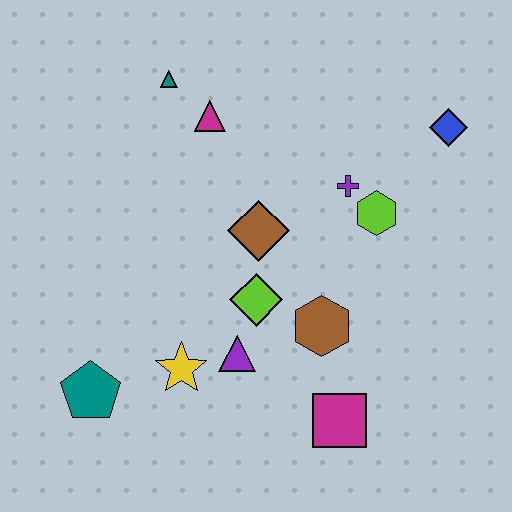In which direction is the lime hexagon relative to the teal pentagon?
The lime hexagon is to the right of the teal pentagon.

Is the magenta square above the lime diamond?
No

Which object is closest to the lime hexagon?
The purple cross is closest to the lime hexagon.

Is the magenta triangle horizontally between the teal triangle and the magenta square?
Yes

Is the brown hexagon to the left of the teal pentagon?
No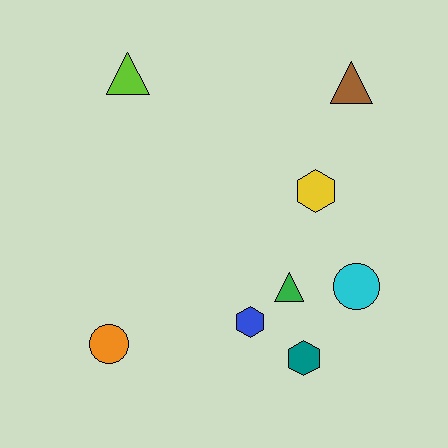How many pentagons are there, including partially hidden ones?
There are no pentagons.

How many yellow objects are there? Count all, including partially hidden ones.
There is 1 yellow object.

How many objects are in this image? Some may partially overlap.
There are 8 objects.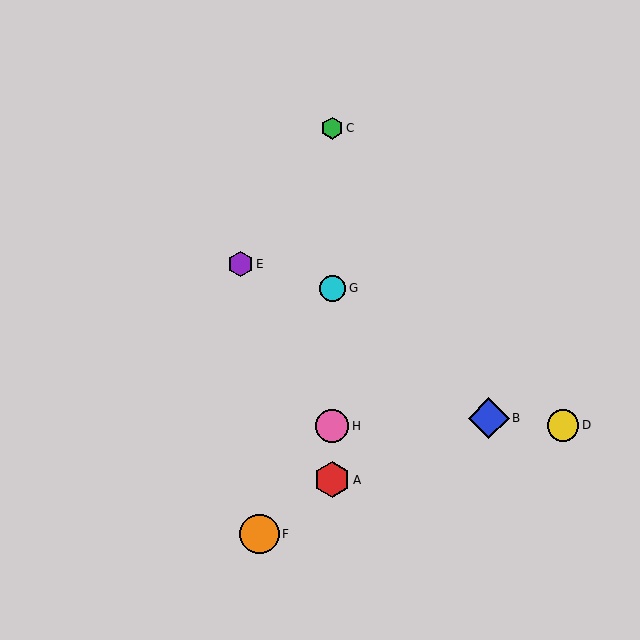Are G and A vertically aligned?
Yes, both are at x≈332.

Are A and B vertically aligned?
No, A is at x≈332 and B is at x≈489.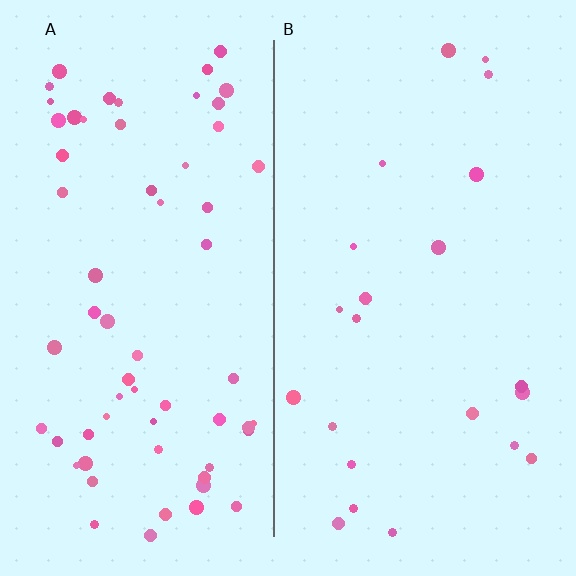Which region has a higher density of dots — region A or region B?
A (the left).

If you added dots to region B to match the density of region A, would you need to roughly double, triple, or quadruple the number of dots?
Approximately triple.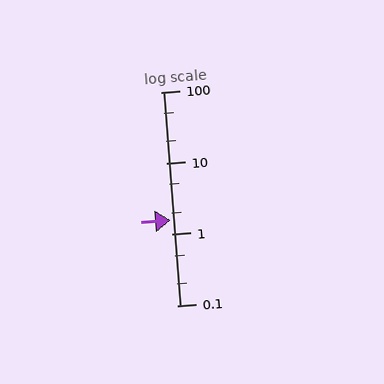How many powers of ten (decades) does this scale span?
The scale spans 3 decades, from 0.1 to 100.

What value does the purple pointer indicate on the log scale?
The pointer indicates approximately 1.6.